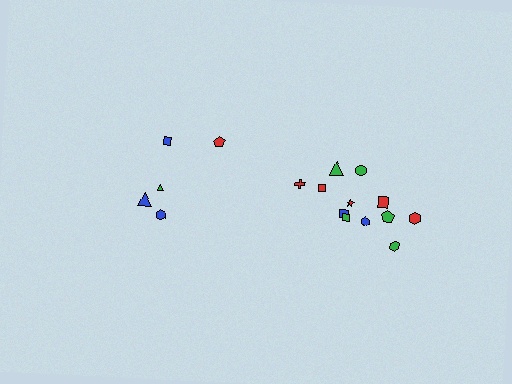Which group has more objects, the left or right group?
The right group.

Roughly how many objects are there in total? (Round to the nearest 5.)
Roughly 15 objects in total.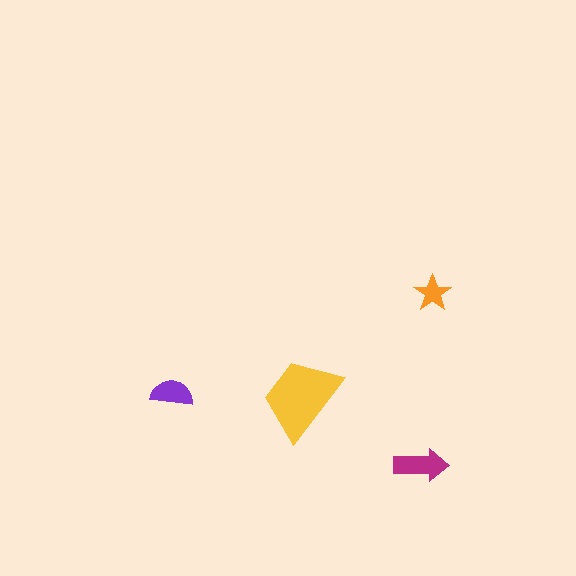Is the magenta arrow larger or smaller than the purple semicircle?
Larger.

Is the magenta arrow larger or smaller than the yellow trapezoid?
Smaller.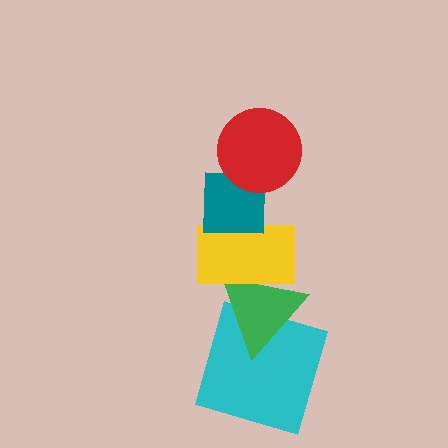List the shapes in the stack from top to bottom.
From top to bottom: the red circle, the teal square, the yellow rectangle, the green triangle, the cyan square.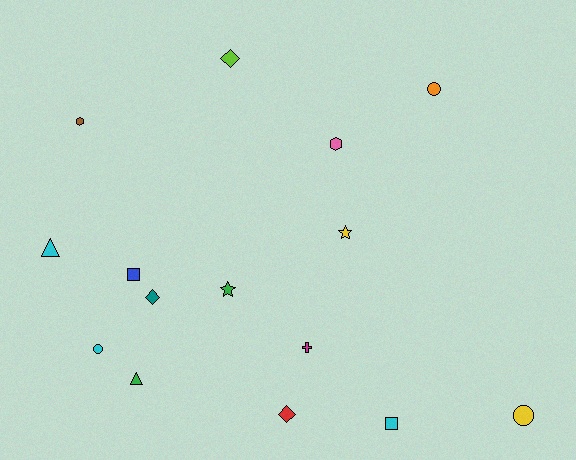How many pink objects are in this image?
There is 1 pink object.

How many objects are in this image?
There are 15 objects.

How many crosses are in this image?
There is 1 cross.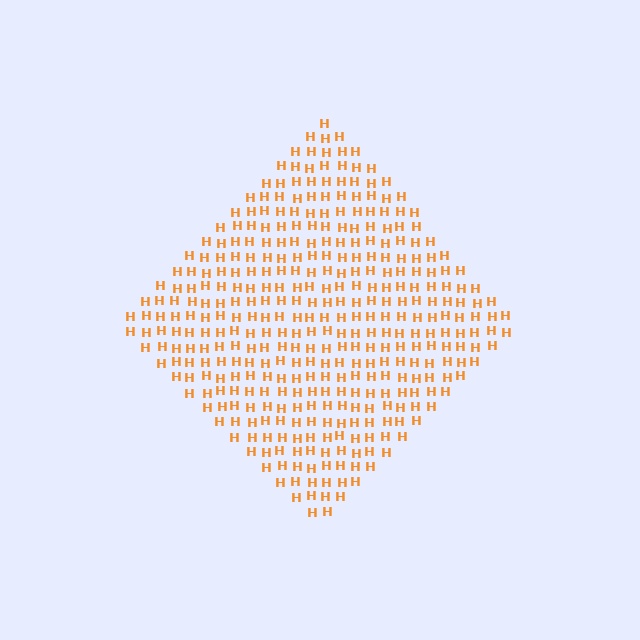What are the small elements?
The small elements are letter H's.